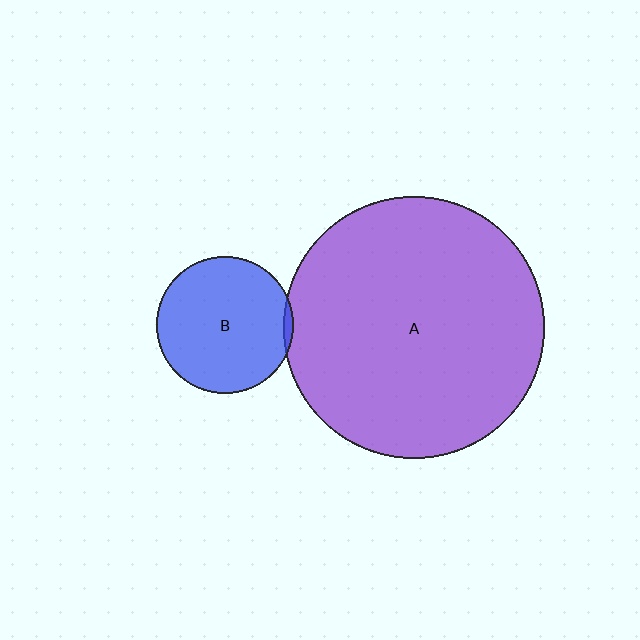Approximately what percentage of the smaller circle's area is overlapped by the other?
Approximately 5%.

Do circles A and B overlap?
Yes.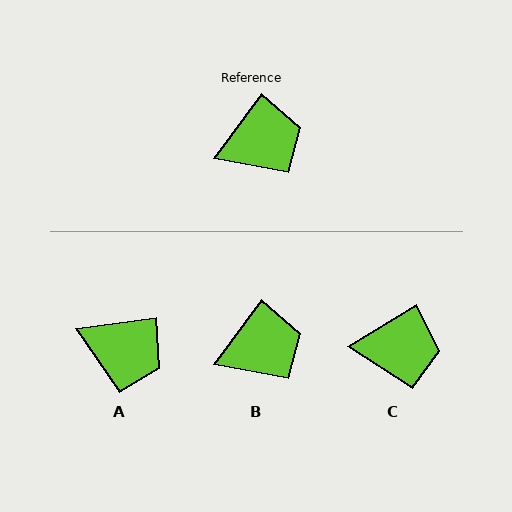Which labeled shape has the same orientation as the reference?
B.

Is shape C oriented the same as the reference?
No, it is off by about 22 degrees.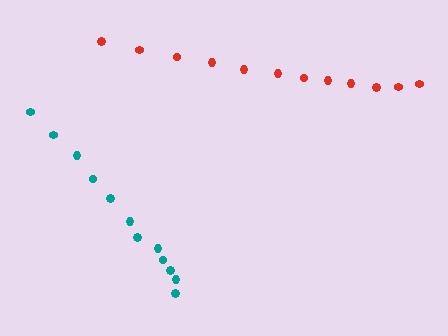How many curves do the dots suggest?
There are 2 distinct paths.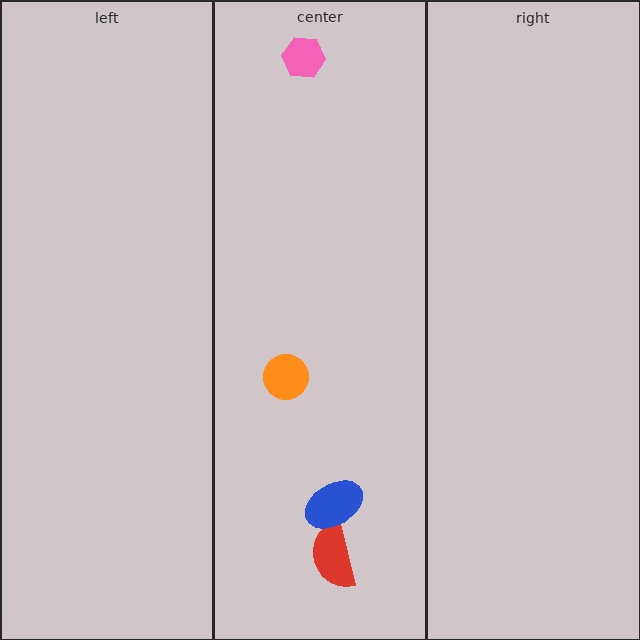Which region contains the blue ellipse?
The center region.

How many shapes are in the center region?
4.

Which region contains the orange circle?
The center region.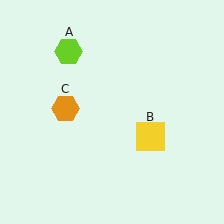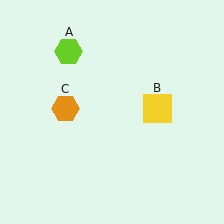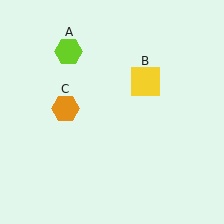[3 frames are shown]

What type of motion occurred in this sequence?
The yellow square (object B) rotated counterclockwise around the center of the scene.